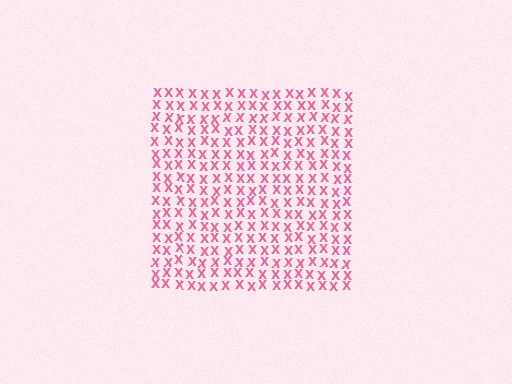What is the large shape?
The large shape is a square.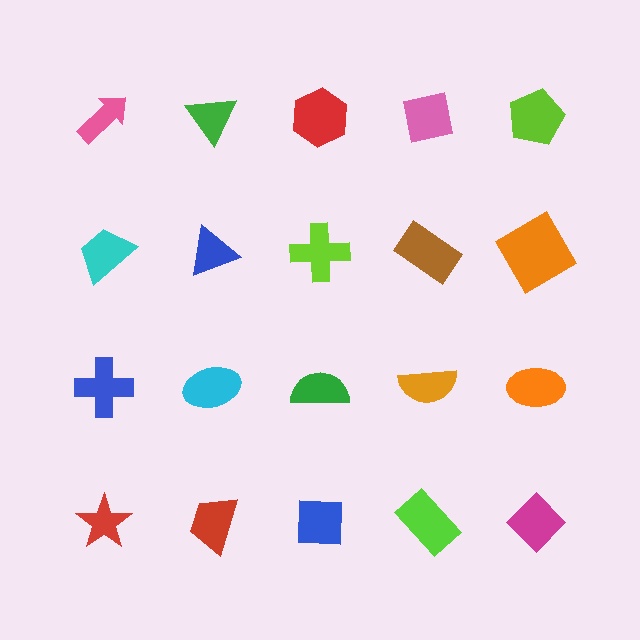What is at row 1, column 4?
A pink square.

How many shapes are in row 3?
5 shapes.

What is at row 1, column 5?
A lime pentagon.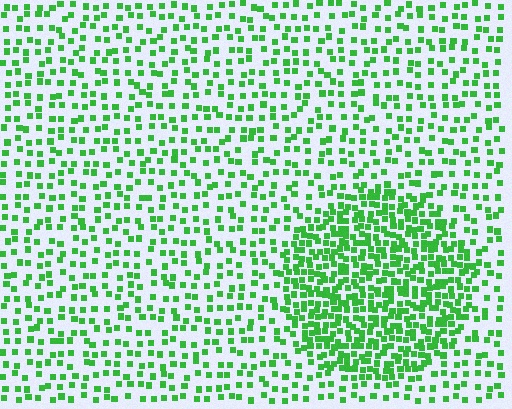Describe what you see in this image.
The image contains small green elements arranged at two different densities. A circle-shaped region is visible where the elements are more densely packed than the surrounding area.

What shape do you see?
I see a circle.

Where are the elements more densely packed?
The elements are more densely packed inside the circle boundary.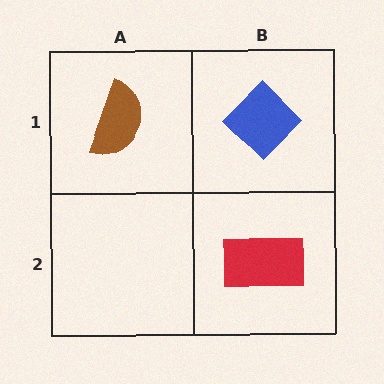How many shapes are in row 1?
2 shapes.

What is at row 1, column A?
A brown semicircle.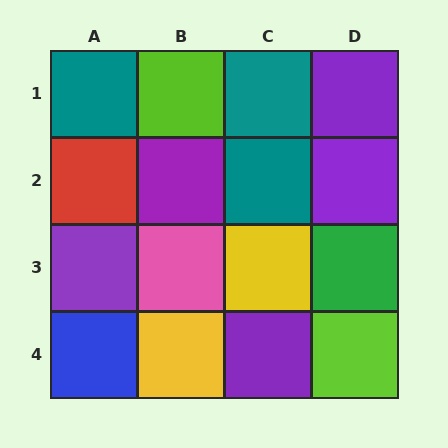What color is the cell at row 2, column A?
Red.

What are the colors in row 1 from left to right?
Teal, lime, teal, purple.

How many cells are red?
1 cell is red.